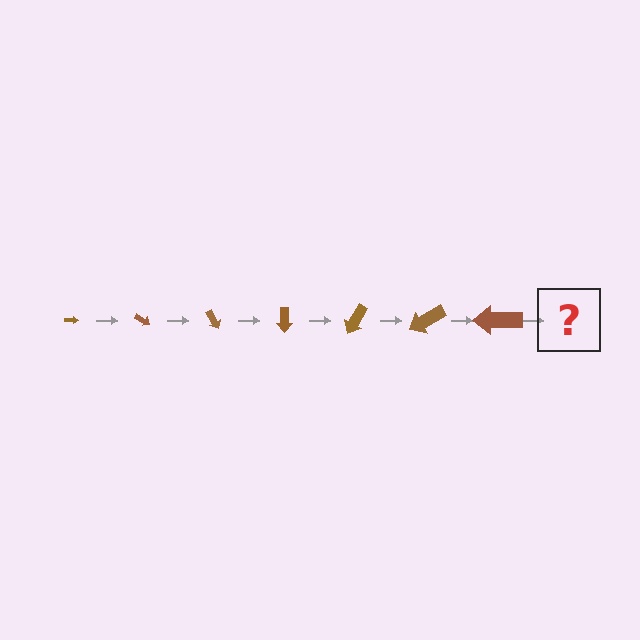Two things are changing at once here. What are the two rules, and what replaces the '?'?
The two rules are that the arrow grows larger each step and it rotates 30 degrees each step. The '?' should be an arrow, larger than the previous one and rotated 210 degrees from the start.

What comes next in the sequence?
The next element should be an arrow, larger than the previous one and rotated 210 degrees from the start.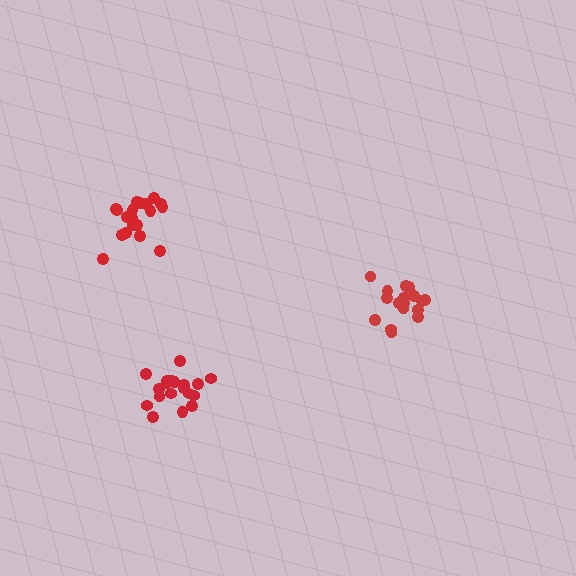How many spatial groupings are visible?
There are 3 spatial groupings.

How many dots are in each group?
Group 1: 20 dots, Group 2: 19 dots, Group 3: 18 dots (57 total).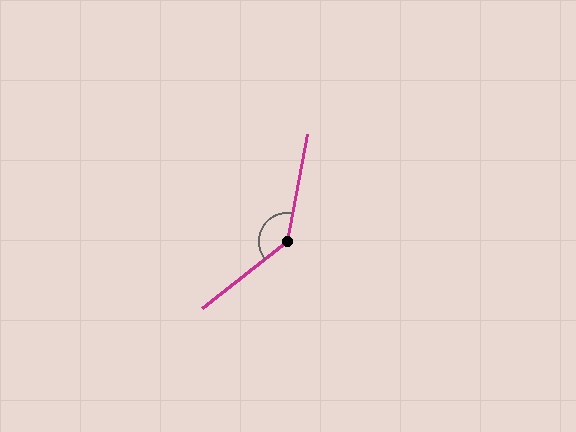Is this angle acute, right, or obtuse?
It is obtuse.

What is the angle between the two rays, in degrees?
Approximately 139 degrees.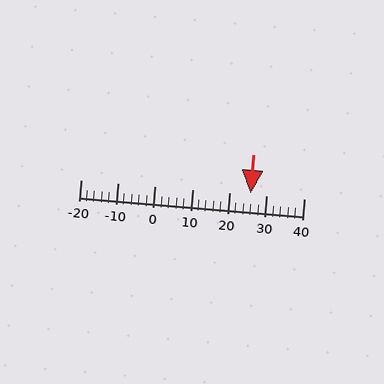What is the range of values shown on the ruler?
The ruler shows values from -20 to 40.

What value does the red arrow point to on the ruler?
The red arrow points to approximately 26.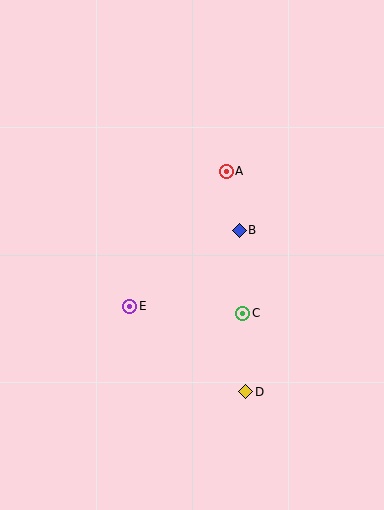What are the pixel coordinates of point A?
Point A is at (226, 171).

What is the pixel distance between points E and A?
The distance between E and A is 166 pixels.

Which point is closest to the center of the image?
Point B at (239, 230) is closest to the center.